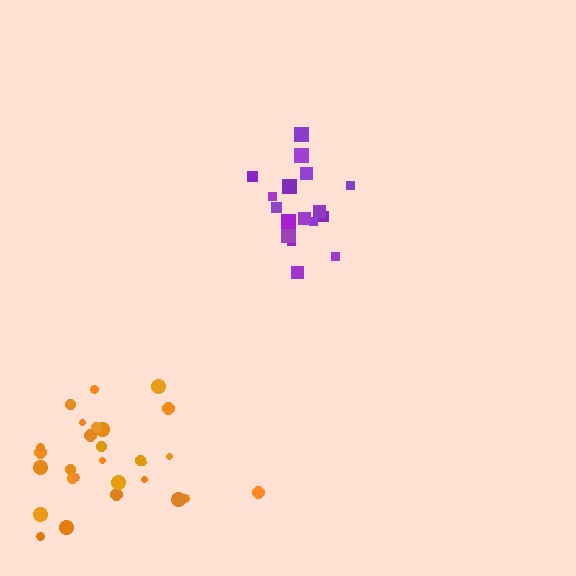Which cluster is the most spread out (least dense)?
Orange.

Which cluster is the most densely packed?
Purple.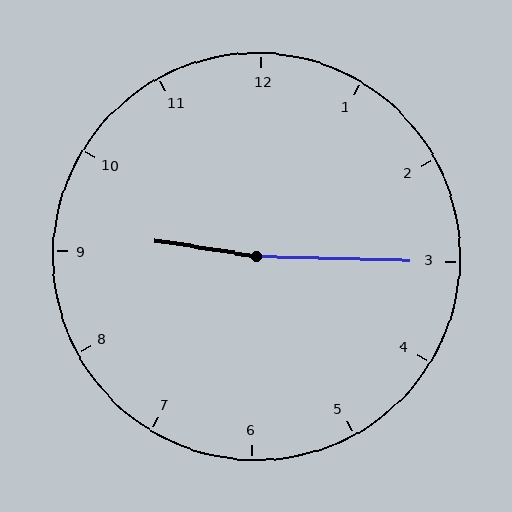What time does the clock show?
9:15.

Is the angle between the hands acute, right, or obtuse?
It is obtuse.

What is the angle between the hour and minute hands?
Approximately 172 degrees.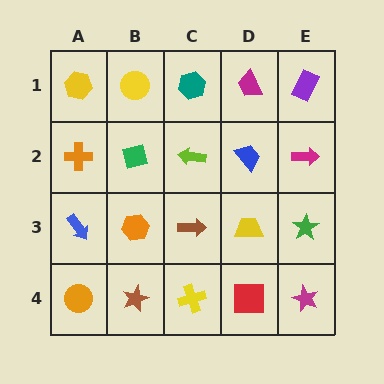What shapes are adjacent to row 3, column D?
A blue trapezoid (row 2, column D), a red square (row 4, column D), a brown arrow (row 3, column C), a green star (row 3, column E).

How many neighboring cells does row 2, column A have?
3.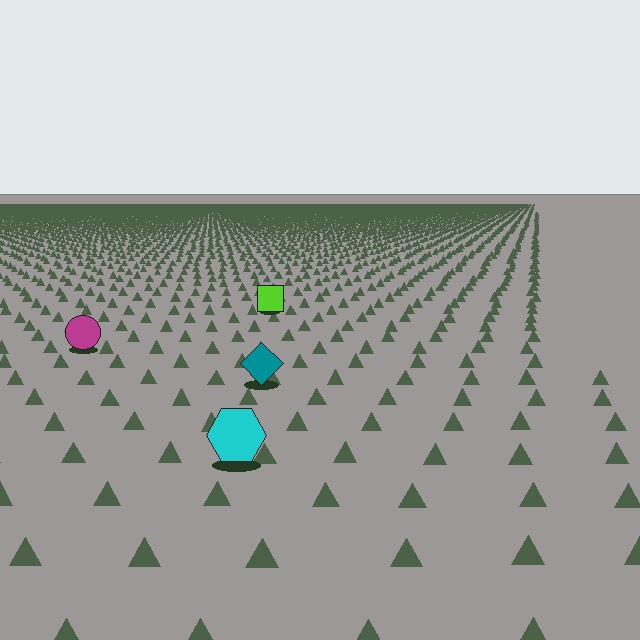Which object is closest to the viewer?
The cyan hexagon is closest. The texture marks near it are larger and more spread out.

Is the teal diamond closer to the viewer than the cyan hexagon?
No. The cyan hexagon is closer — you can tell from the texture gradient: the ground texture is coarser near it.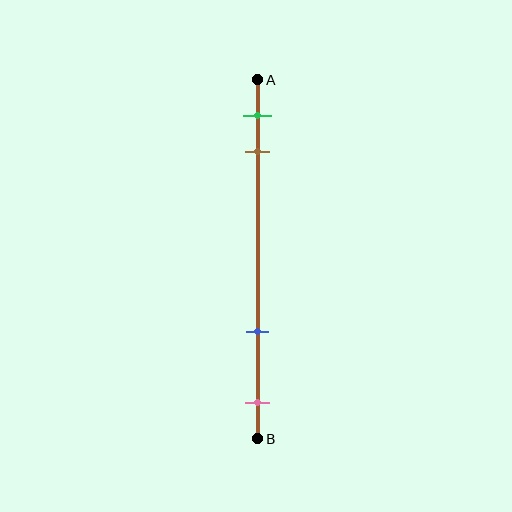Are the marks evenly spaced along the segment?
No, the marks are not evenly spaced.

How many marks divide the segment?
There are 4 marks dividing the segment.